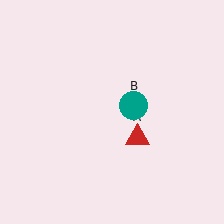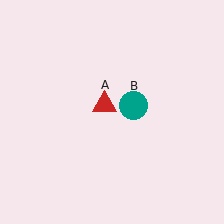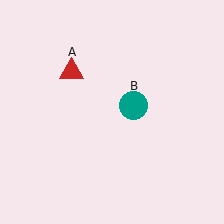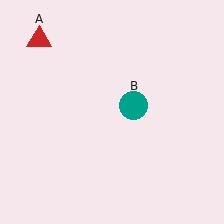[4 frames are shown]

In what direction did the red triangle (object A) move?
The red triangle (object A) moved up and to the left.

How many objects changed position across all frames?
1 object changed position: red triangle (object A).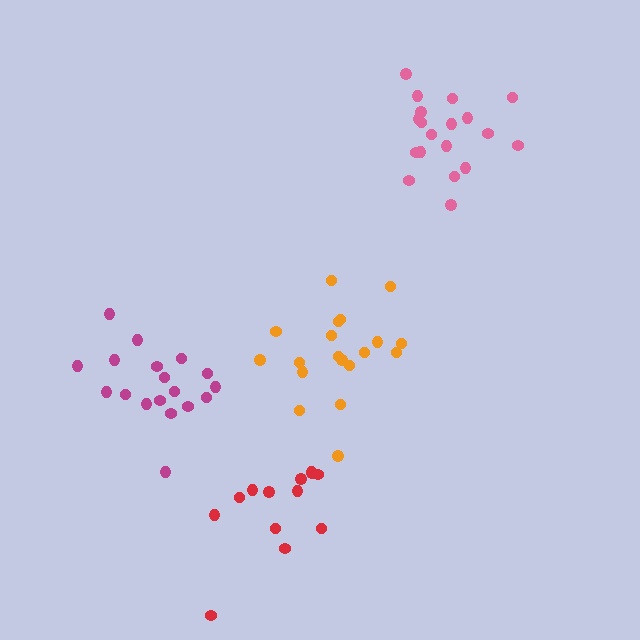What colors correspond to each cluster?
The clusters are colored: orange, pink, magenta, red.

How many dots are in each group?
Group 1: 19 dots, Group 2: 19 dots, Group 3: 19 dots, Group 4: 13 dots (70 total).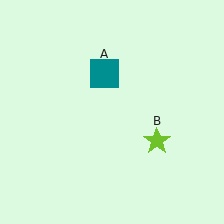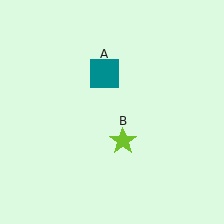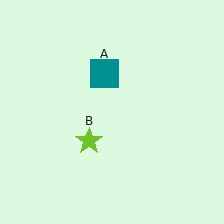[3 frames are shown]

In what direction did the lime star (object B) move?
The lime star (object B) moved left.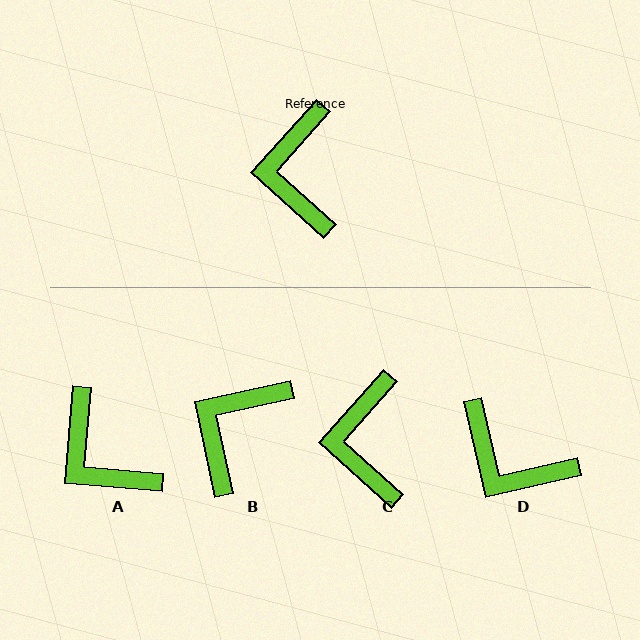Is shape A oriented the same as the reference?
No, it is off by about 37 degrees.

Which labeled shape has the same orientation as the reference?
C.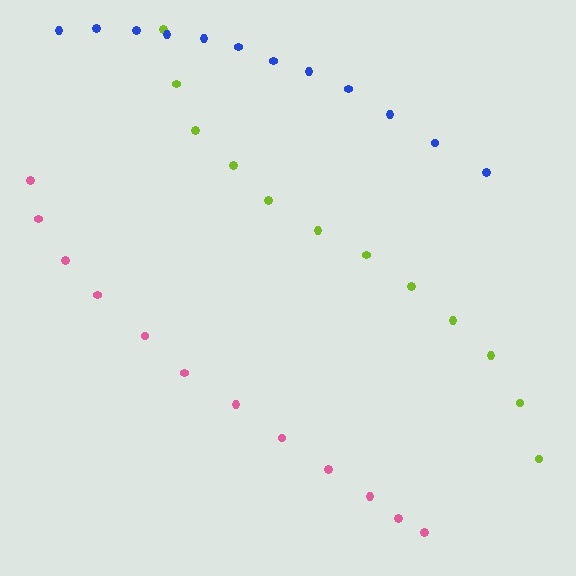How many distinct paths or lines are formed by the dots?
There are 3 distinct paths.